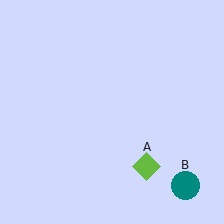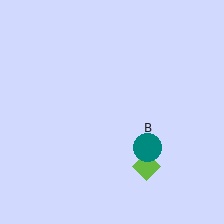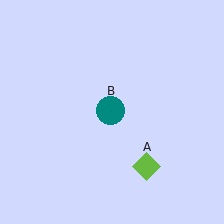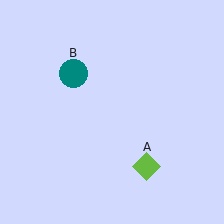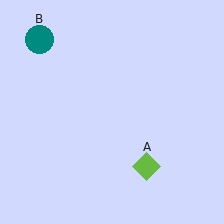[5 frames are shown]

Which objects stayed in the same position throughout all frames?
Lime diamond (object A) remained stationary.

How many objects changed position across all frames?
1 object changed position: teal circle (object B).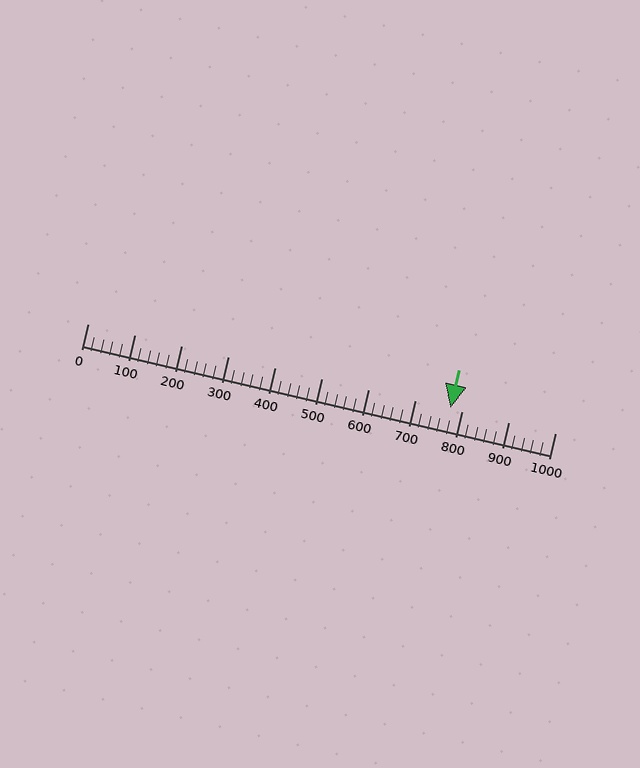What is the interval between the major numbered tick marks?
The major tick marks are spaced 100 units apart.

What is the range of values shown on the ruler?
The ruler shows values from 0 to 1000.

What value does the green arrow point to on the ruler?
The green arrow points to approximately 775.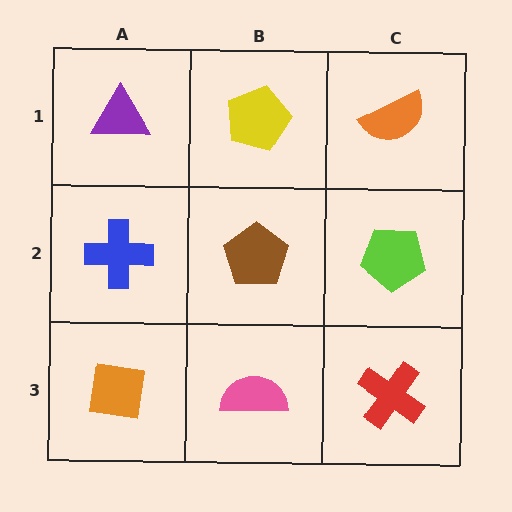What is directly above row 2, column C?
An orange semicircle.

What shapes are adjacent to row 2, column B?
A yellow pentagon (row 1, column B), a pink semicircle (row 3, column B), a blue cross (row 2, column A), a lime pentagon (row 2, column C).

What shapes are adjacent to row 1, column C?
A lime pentagon (row 2, column C), a yellow pentagon (row 1, column B).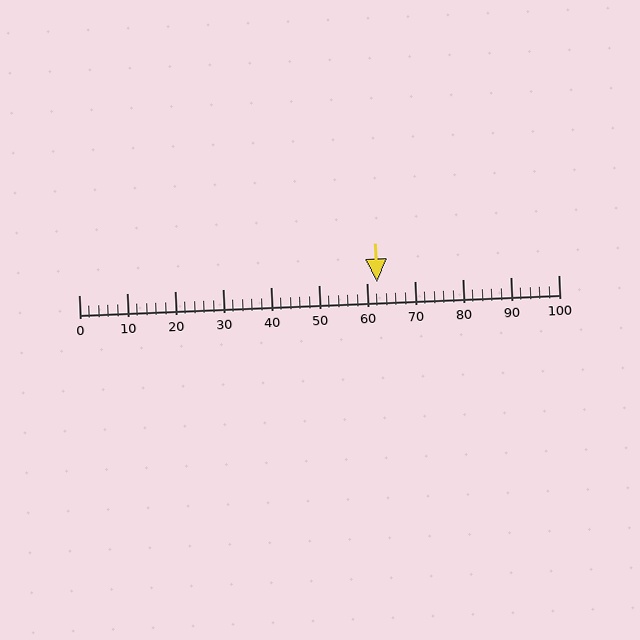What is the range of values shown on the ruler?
The ruler shows values from 0 to 100.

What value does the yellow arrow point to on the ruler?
The yellow arrow points to approximately 62.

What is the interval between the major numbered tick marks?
The major tick marks are spaced 10 units apart.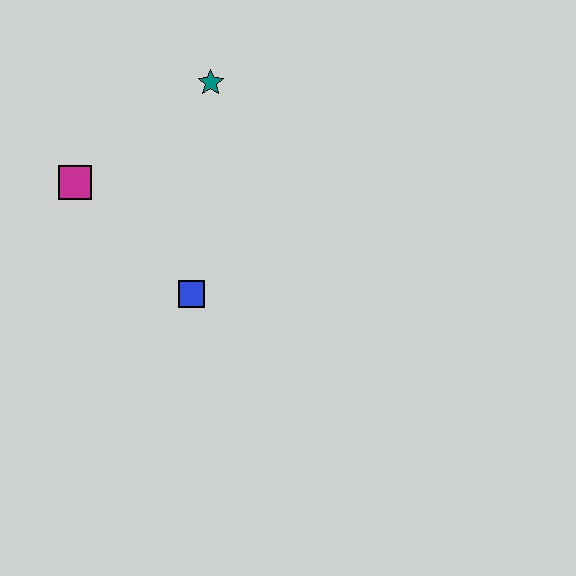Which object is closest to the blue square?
The magenta square is closest to the blue square.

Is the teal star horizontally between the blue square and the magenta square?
No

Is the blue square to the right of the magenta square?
Yes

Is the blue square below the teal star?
Yes